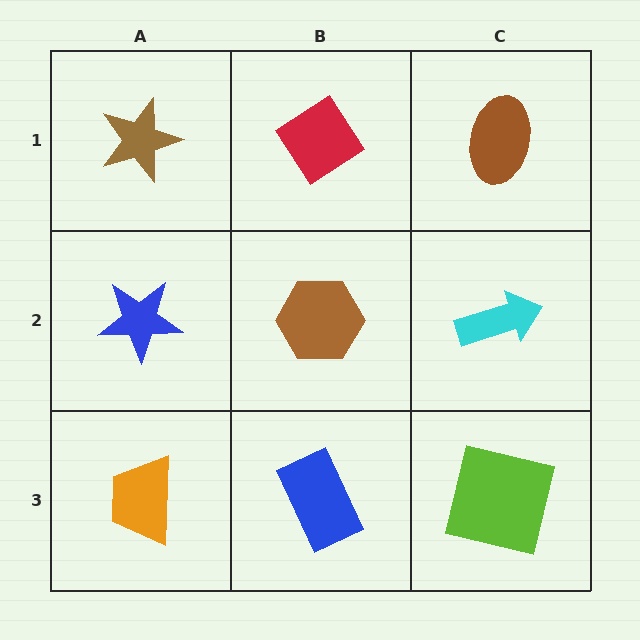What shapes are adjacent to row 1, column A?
A blue star (row 2, column A), a red diamond (row 1, column B).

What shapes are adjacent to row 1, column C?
A cyan arrow (row 2, column C), a red diamond (row 1, column B).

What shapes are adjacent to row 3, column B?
A brown hexagon (row 2, column B), an orange trapezoid (row 3, column A), a lime square (row 3, column C).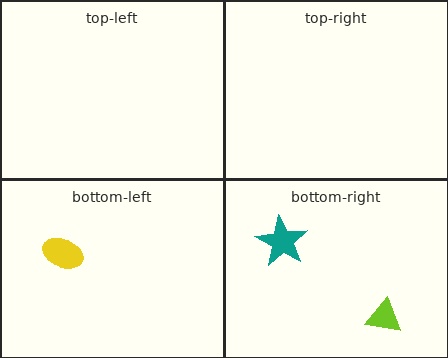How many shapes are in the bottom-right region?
2.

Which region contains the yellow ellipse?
The bottom-left region.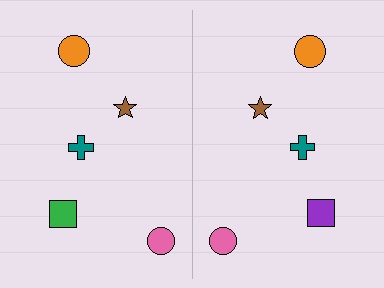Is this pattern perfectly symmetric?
No, the pattern is not perfectly symmetric. The purple square on the right side breaks the symmetry — its mirror counterpart is green.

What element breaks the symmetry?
The purple square on the right side breaks the symmetry — its mirror counterpart is green.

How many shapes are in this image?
There are 10 shapes in this image.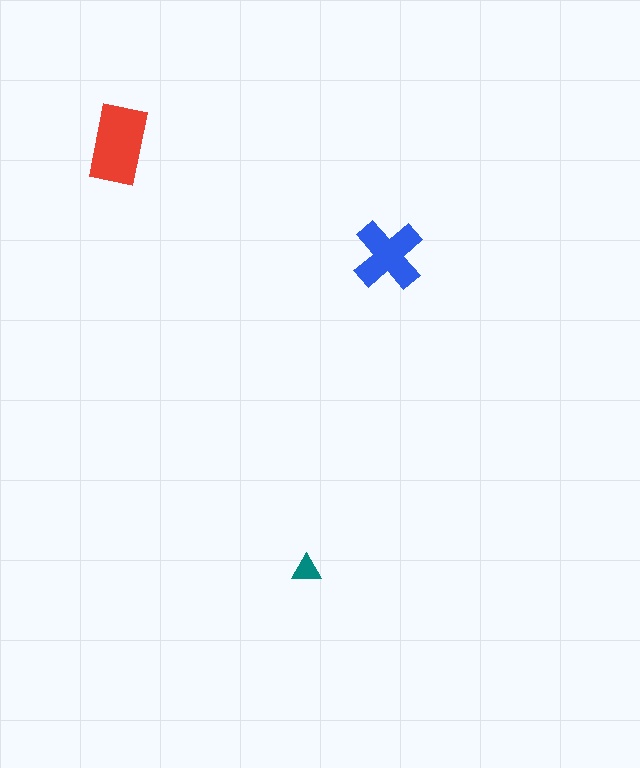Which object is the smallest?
The teal triangle.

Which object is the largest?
The red rectangle.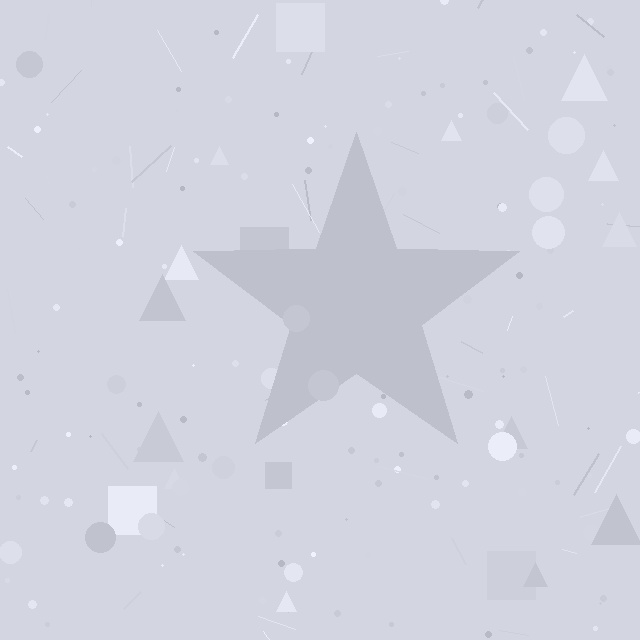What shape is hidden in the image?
A star is hidden in the image.